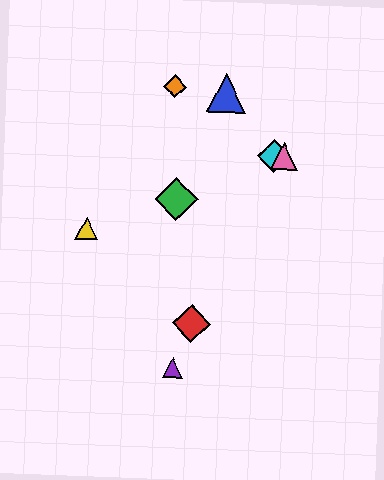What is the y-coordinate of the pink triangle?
The pink triangle is at y≈157.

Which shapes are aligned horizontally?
The cyan diamond, the pink triangle are aligned horizontally.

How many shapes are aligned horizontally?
2 shapes (the cyan diamond, the pink triangle) are aligned horizontally.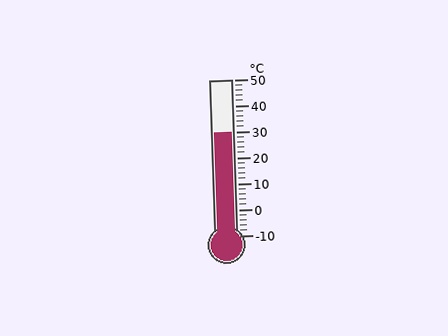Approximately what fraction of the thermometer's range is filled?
The thermometer is filled to approximately 65% of its range.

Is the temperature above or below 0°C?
The temperature is above 0°C.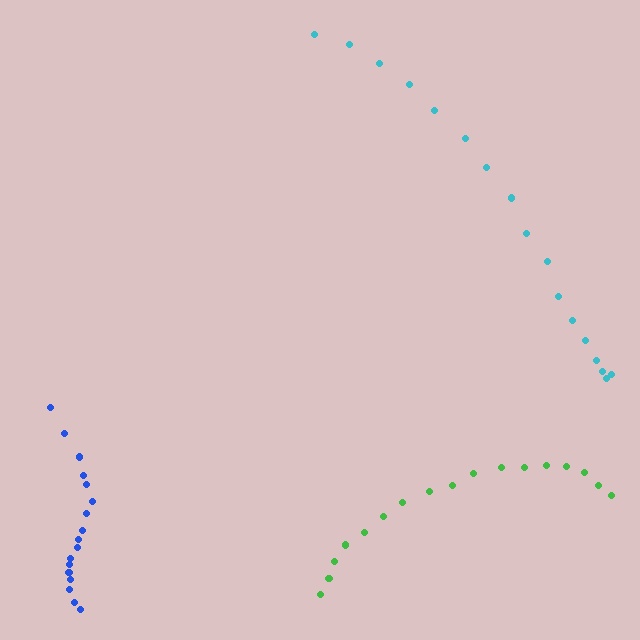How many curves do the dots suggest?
There are 3 distinct paths.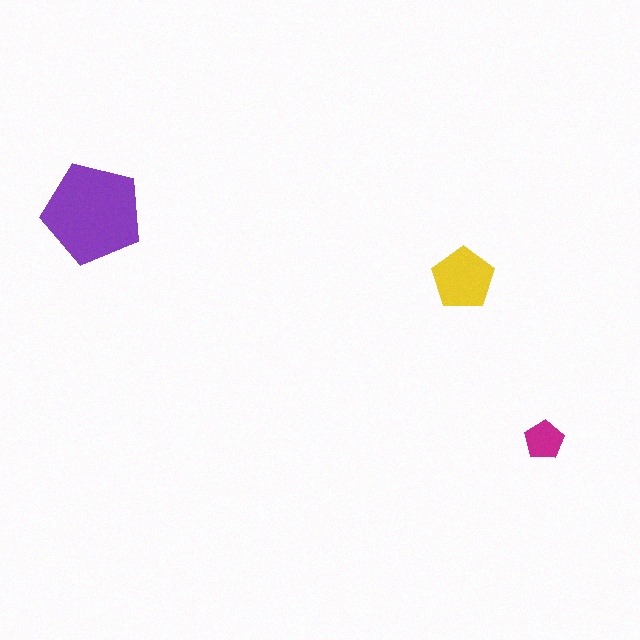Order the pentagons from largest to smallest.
the purple one, the yellow one, the magenta one.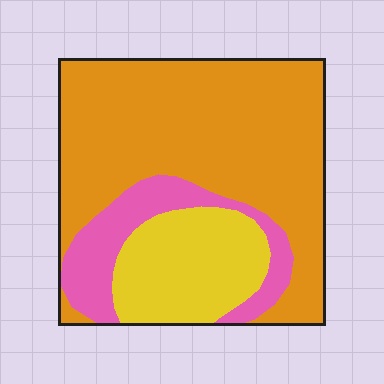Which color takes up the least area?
Pink, at roughly 15%.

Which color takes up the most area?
Orange, at roughly 60%.